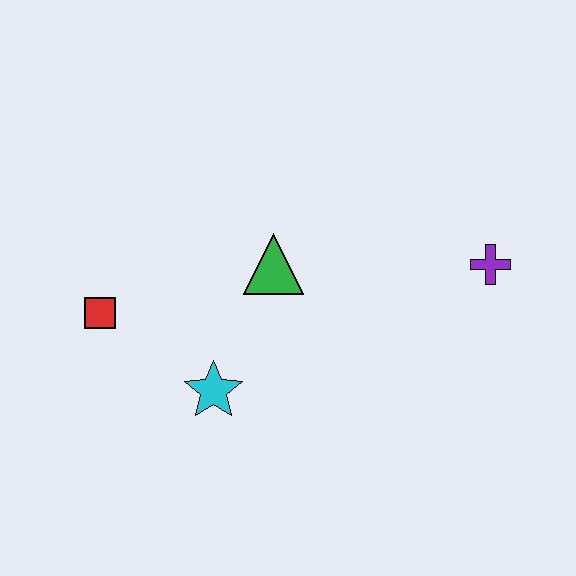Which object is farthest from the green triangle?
The purple cross is farthest from the green triangle.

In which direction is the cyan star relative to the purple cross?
The cyan star is to the left of the purple cross.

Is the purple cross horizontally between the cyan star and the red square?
No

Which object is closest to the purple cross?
The green triangle is closest to the purple cross.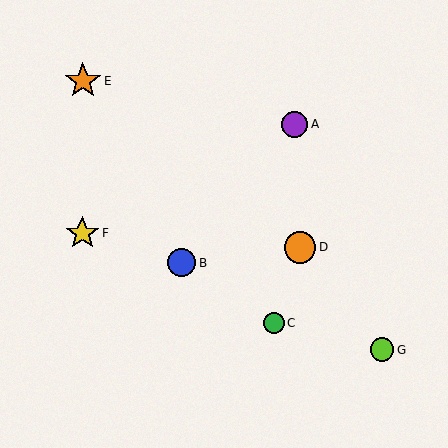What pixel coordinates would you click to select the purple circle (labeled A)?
Click at (295, 125) to select the purple circle A.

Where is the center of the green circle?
The center of the green circle is at (274, 323).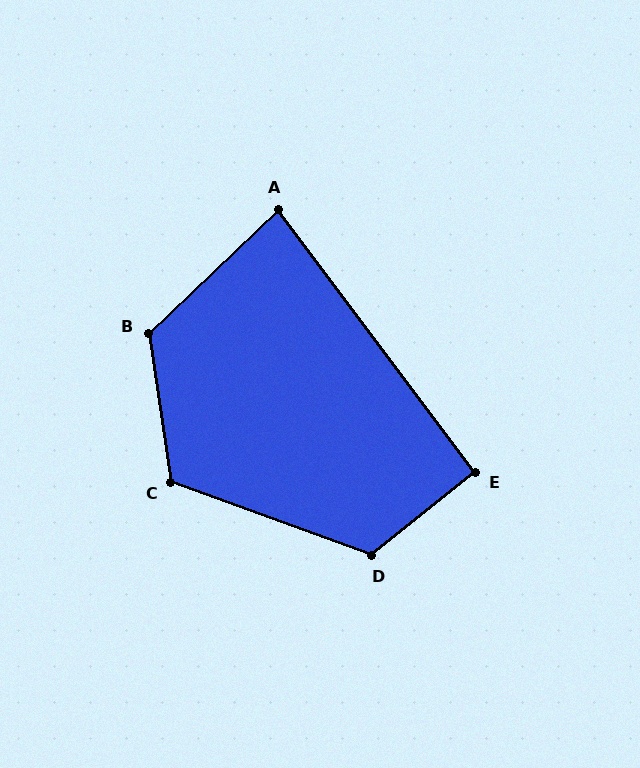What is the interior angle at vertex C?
Approximately 118 degrees (obtuse).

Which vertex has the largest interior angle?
B, at approximately 125 degrees.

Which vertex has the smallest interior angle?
A, at approximately 83 degrees.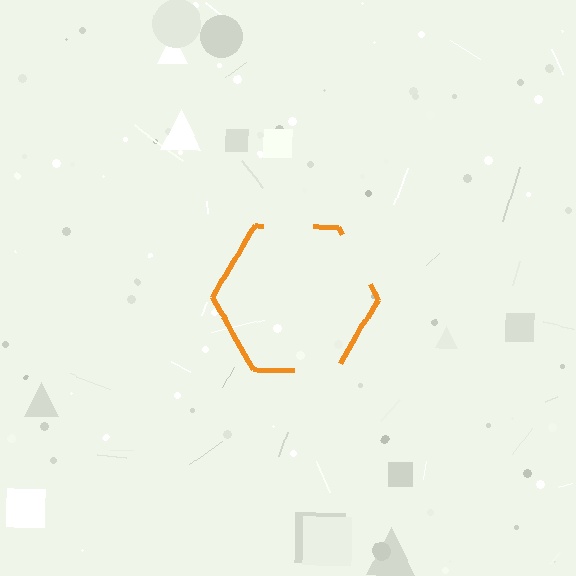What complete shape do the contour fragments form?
The contour fragments form a hexagon.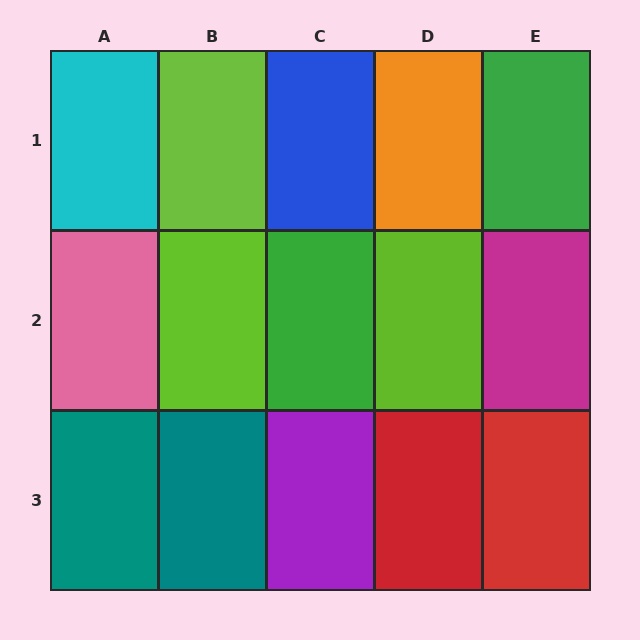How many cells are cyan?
1 cell is cyan.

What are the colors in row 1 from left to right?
Cyan, lime, blue, orange, green.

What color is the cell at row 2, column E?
Magenta.